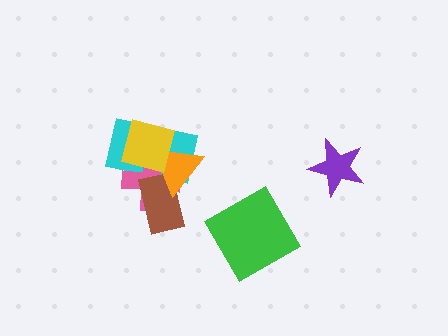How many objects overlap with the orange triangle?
4 objects overlap with the orange triangle.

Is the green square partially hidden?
No, no other shape covers it.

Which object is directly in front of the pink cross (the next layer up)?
The brown rectangle is directly in front of the pink cross.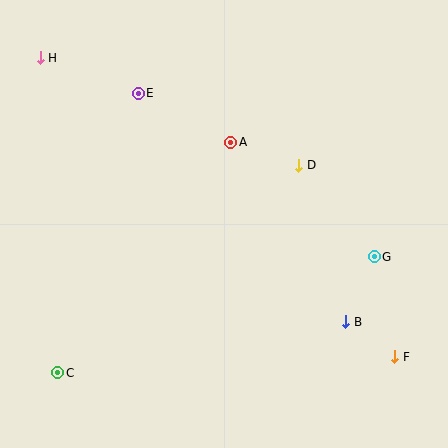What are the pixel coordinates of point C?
Point C is at (58, 373).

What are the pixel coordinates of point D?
Point D is at (299, 165).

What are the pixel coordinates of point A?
Point A is at (231, 142).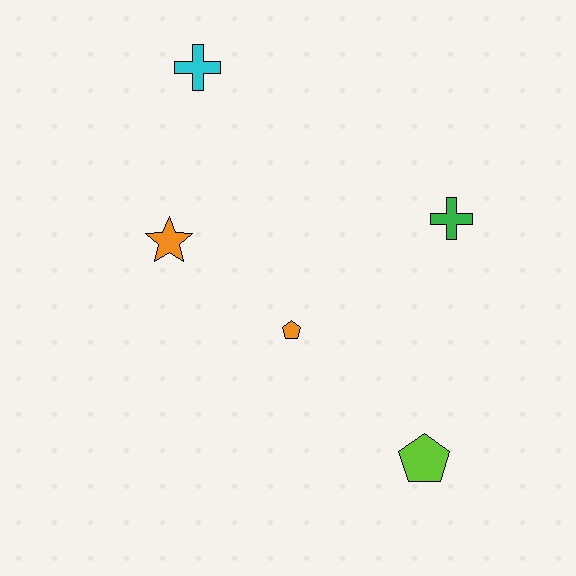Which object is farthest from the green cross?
The cyan cross is farthest from the green cross.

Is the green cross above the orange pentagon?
Yes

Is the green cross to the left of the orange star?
No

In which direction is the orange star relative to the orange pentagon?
The orange star is to the left of the orange pentagon.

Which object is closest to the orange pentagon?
The orange star is closest to the orange pentagon.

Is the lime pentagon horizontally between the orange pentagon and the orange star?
No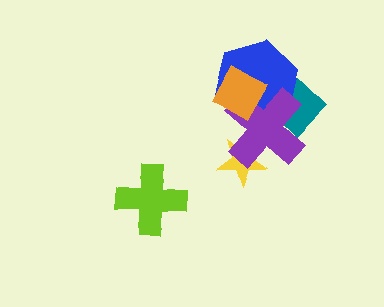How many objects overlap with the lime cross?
0 objects overlap with the lime cross.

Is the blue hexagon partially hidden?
Yes, it is partially covered by another shape.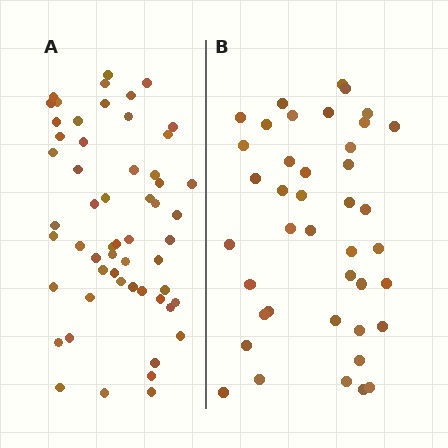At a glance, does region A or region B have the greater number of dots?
Region A (the left region) has more dots.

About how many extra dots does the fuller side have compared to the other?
Region A has approximately 15 more dots than region B.